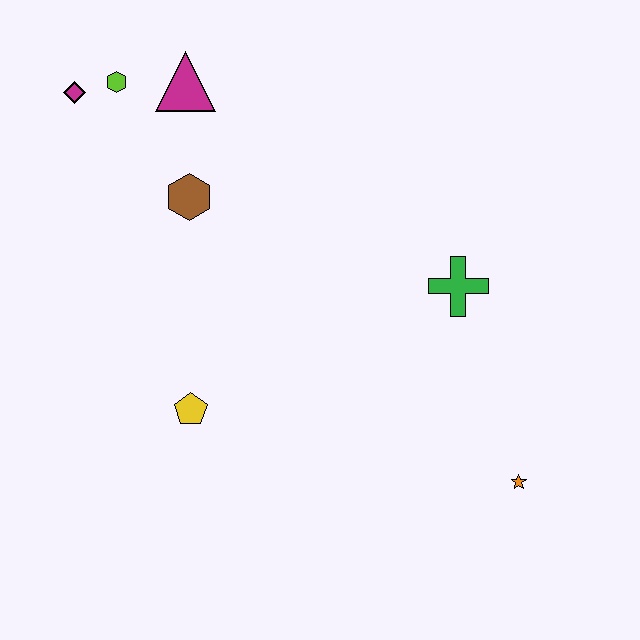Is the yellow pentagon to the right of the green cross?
No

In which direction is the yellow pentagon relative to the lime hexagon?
The yellow pentagon is below the lime hexagon.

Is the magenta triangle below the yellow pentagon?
No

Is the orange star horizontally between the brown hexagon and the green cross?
No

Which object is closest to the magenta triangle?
The lime hexagon is closest to the magenta triangle.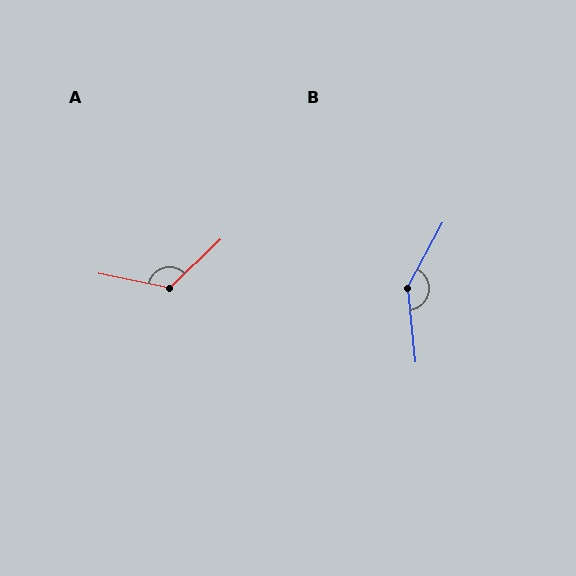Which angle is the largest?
B, at approximately 145 degrees.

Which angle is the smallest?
A, at approximately 124 degrees.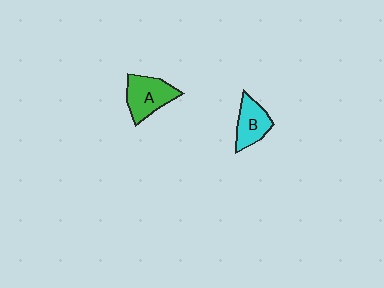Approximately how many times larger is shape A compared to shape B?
Approximately 1.2 times.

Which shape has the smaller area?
Shape B (cyan).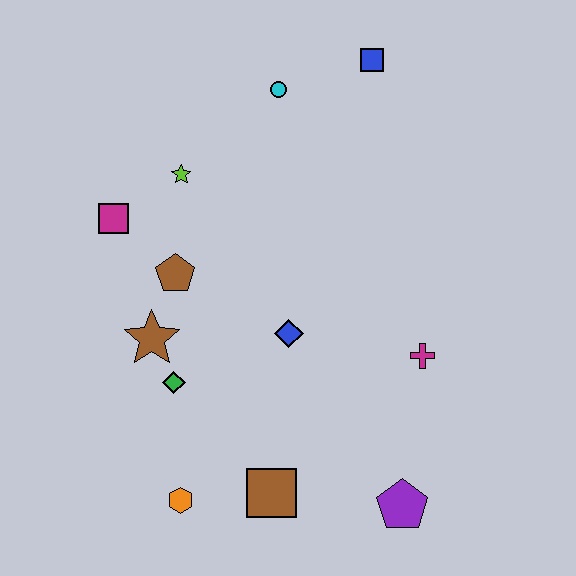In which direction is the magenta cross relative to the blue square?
The magenta cross is below the blue square.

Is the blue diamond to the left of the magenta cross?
Yes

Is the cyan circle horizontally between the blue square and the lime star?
Yes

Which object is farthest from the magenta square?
The purple pentagon is farthest from the magenta square.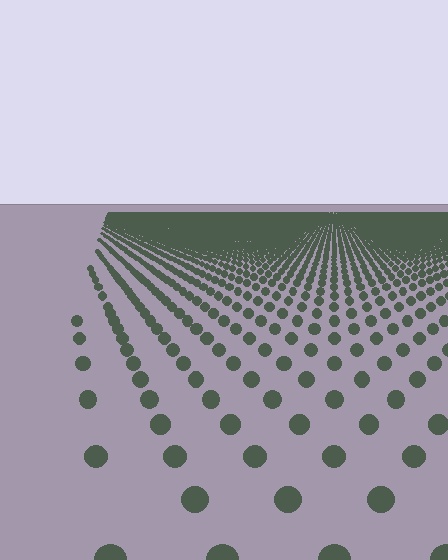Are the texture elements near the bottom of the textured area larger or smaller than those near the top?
Larger. Near the bottom, elements are closer to the viewer and appear at a bigger on-screen size.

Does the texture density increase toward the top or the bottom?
Density increases toward the top.